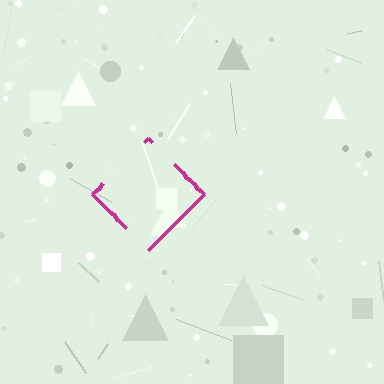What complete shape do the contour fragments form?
The contour fragments form a diamond.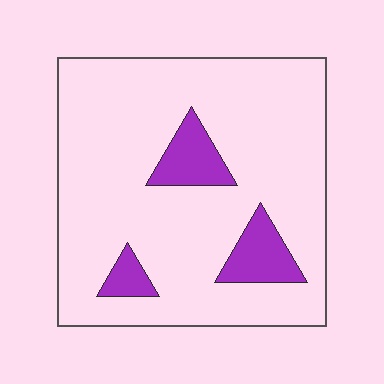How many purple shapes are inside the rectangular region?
3.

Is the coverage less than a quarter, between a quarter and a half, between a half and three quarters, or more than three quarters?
Less than a quarter.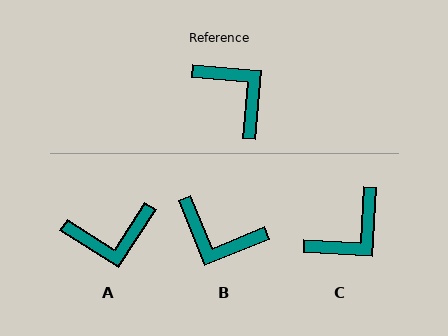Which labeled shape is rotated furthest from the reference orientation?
B, about 153 degrees away.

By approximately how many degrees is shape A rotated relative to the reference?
Approximately 117 degrees clockwise.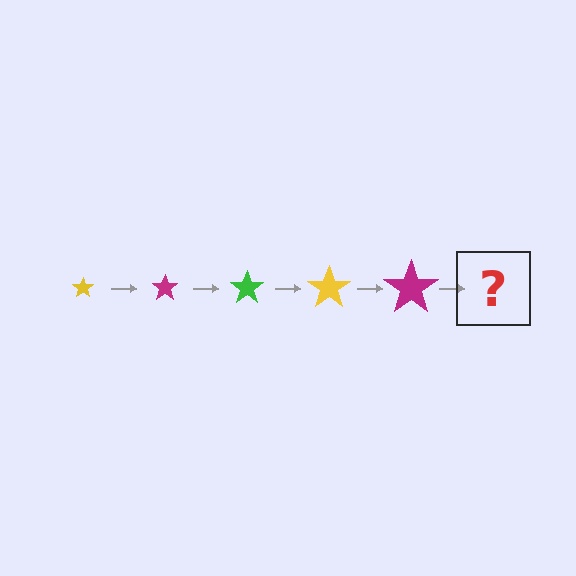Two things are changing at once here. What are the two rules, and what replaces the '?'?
The two rules are that the star grows larger each step and the color cycles through yellow, magenta, and green. The '?' should be a green star, larger than the previous one.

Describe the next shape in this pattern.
It should be a green star, larger than the previous one.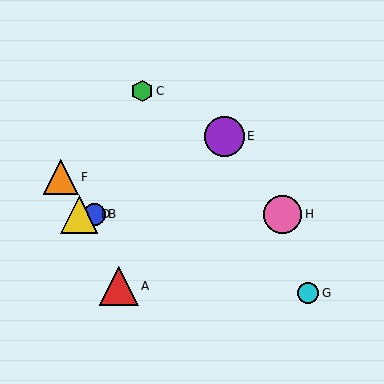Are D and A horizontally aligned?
No, D is at y≈214 and A is at y≈286.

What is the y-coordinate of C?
Object C is at y≈91.